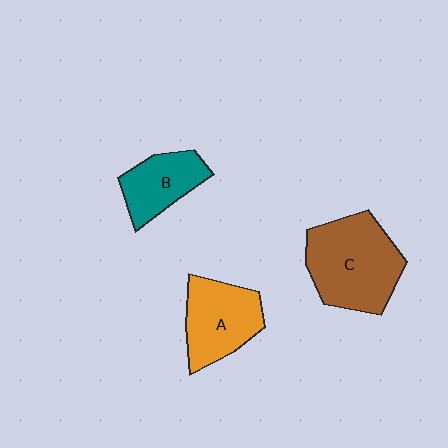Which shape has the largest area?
Shape C (brown).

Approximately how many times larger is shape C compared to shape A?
Approximately 1.4 times.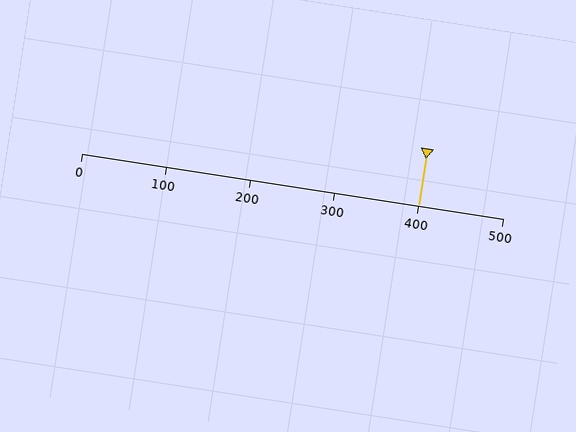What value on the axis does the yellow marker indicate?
The marker indicates approximately 400.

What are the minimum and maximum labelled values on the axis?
The axis runs from 0 to 500.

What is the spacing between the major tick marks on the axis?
The major ticks are spaced 100 apart.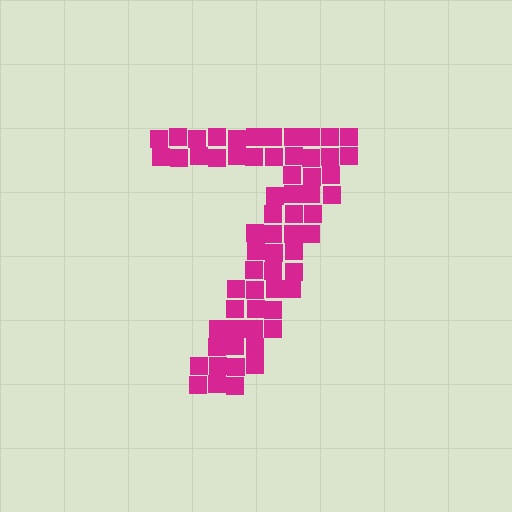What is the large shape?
The large shape is the digit 7.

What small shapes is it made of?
It is made of small squares.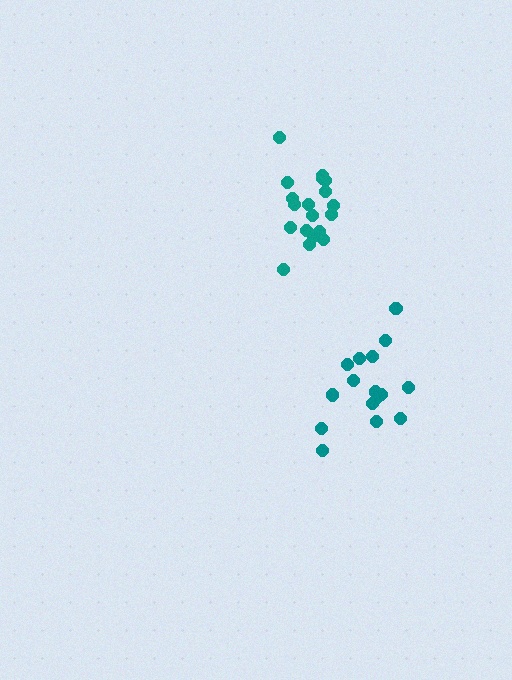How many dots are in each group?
Group 1: 19 dots, Group 2: 17 dots (36 total).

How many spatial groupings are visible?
There are 2 spatial groupings.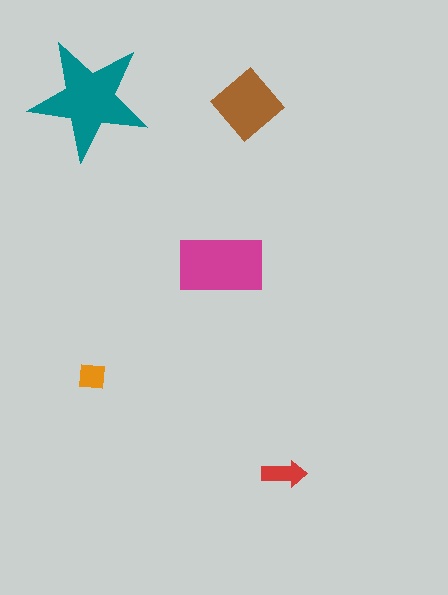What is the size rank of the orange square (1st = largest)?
5th.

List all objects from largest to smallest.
The teal star, the magenta rectangle, the brown diamond, the red arrow, the orange square.